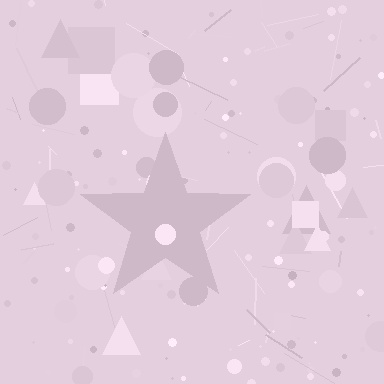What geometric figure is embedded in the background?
A star is embedded in the background.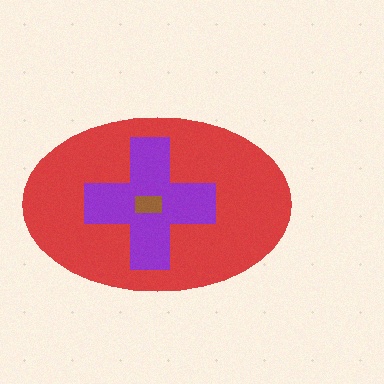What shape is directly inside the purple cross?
The brown rectangle.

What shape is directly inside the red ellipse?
The purple cross.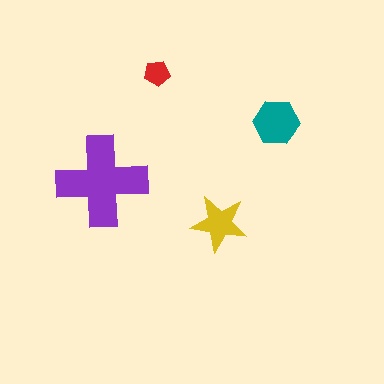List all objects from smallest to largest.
The red pentagon, the yellow star, the teal hexagon, the purple cross.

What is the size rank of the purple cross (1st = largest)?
1st.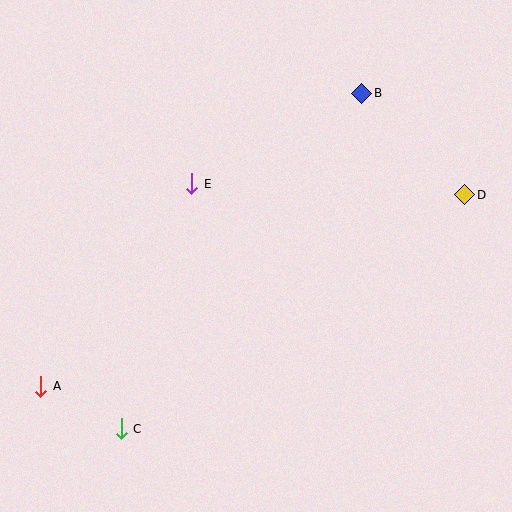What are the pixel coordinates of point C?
Point C is at (121, 429).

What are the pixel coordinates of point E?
Point E is at (192, 184).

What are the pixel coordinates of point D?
Point D is at (465, 195).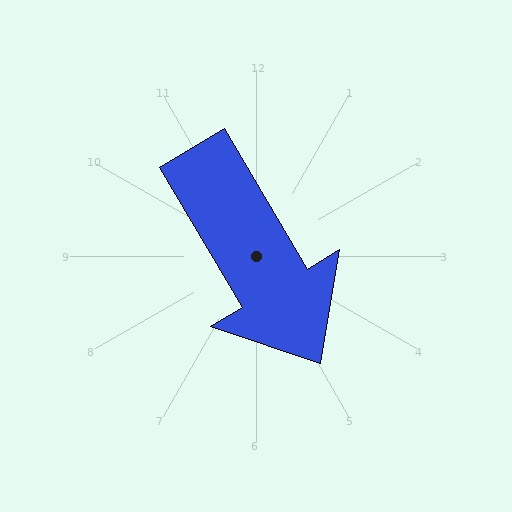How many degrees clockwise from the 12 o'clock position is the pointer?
Approximately 149 degrees.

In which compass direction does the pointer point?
Southeast.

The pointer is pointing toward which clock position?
Roughly 5 o'clock.